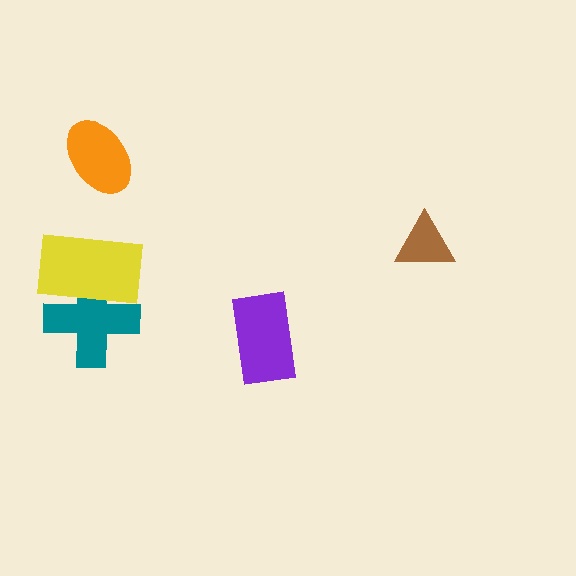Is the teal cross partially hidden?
Yes, it is partially covered by another shape.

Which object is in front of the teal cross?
The yellow rectangle is in front of the teal cross.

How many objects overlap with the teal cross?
1 object overlaps with the teal cross.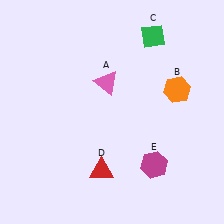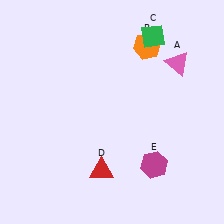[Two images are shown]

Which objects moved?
The objects that moved are: the pink triangle (A), the orange hexagon (B).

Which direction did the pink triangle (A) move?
The pink triangle (A) moved right.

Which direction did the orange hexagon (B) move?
The orange hexagon (B) moved up.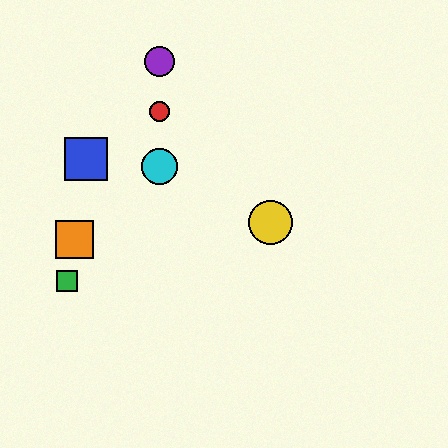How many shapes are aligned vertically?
3 shapes (the red circle, the purple circle, the cyan circle) are aligned vertically.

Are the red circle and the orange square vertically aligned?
No, the red circle is at x≈159 and the orange square is at x≈74.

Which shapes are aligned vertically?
The red circle, the purple circle, the cyan circle are aligned vertically.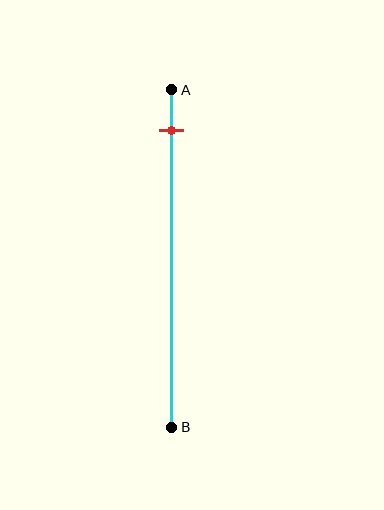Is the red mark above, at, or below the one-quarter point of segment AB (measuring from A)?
The red mark is above the one-quarter point of segment AB.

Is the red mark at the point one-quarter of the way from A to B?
No, the mark is at about 10% from A, not at the 25% one-quarter point.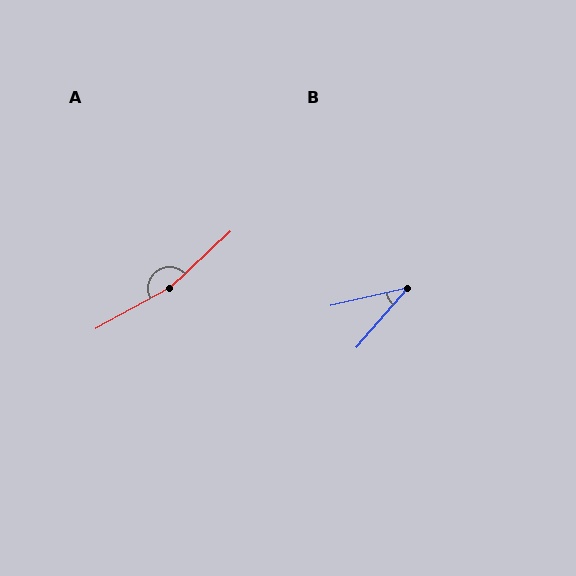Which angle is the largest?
A, at approximately 166 degrees.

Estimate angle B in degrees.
Approximately 36 degrees.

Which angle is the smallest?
B, at approximately 36 degrees.